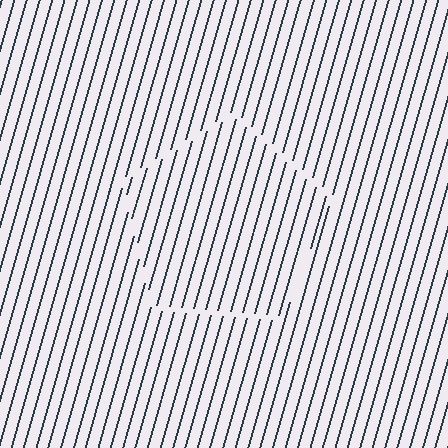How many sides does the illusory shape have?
5 sides — the line-ends trace a pentagon.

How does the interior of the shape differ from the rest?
The interior of the shape contains the same grating, shifted by half a period — the contour is defined by the phase discontinuity where line-ends from the inner and outer gratings abut.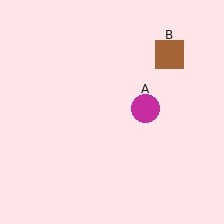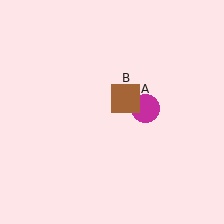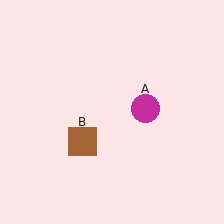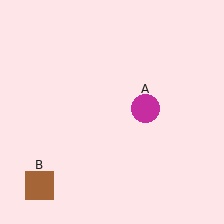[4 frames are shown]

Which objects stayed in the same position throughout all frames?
Magenta circle (object A) remained stationary.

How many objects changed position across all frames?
1 object changed position: brown square (object B).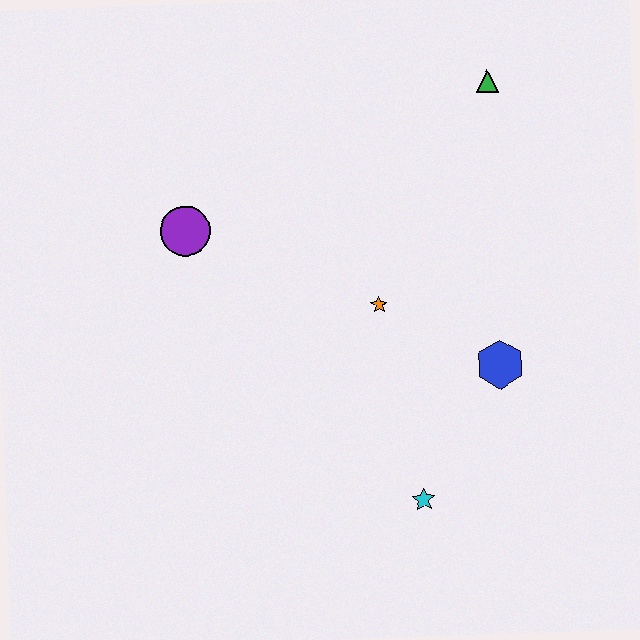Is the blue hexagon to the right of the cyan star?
Yes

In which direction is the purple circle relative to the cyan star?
The purple circle is above the cyan star.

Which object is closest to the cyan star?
The blue hexagon is closest to the cyan star.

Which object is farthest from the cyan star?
The green triangle is farthest from the cyan star.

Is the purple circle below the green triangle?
Yes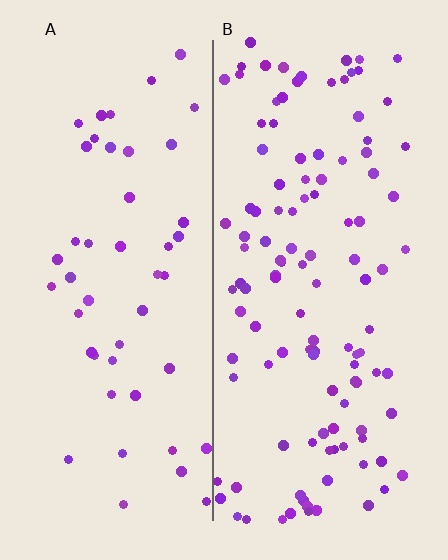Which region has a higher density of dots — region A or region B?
B (the right).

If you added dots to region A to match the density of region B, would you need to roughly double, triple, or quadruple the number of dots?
Approximately double.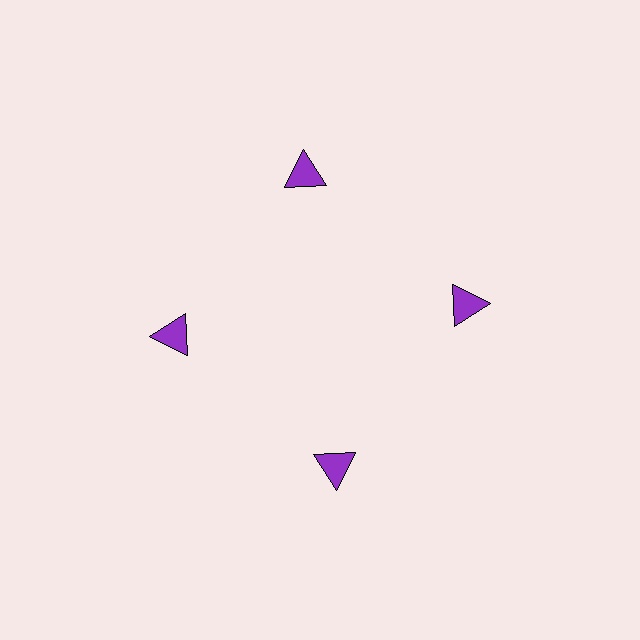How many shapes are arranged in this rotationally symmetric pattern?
There are 4 shapes, arranged in 4 groups of 1.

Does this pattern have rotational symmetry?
Yes, this pattern has 4-fold rotational symmetry. It looks the same after rotating 90 degrees around the center.